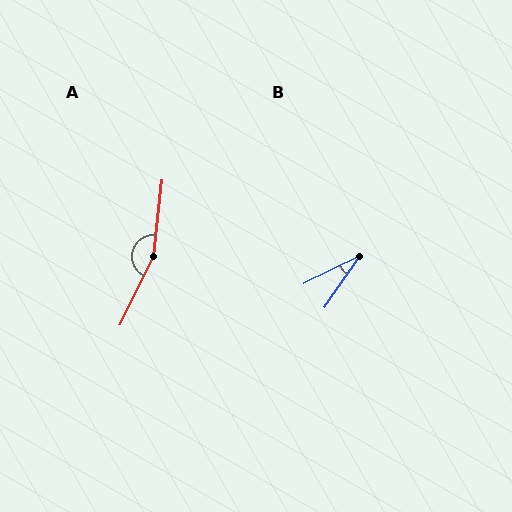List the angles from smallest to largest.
B (29°), A (160°).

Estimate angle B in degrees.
Approximately 29 degrees.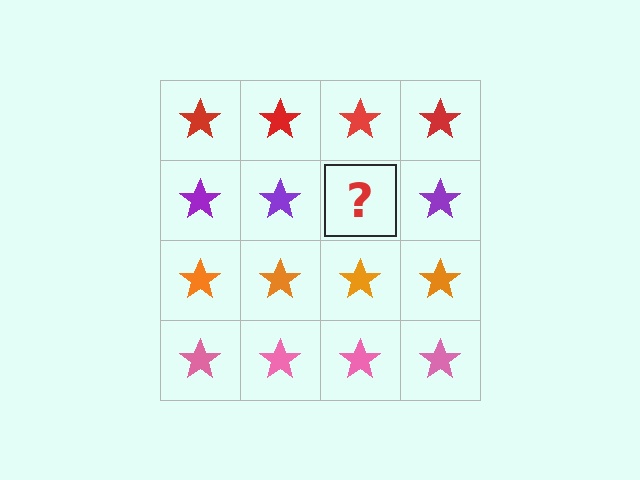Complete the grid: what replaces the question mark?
The question mark should be replaced with a purple star.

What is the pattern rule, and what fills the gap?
The rule is that each row has a consistent color. The gap should be filled with a purple star.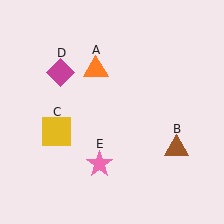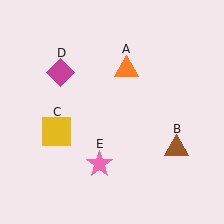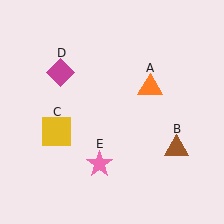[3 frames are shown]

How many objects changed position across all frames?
1 object changed position: orange triangle (object A).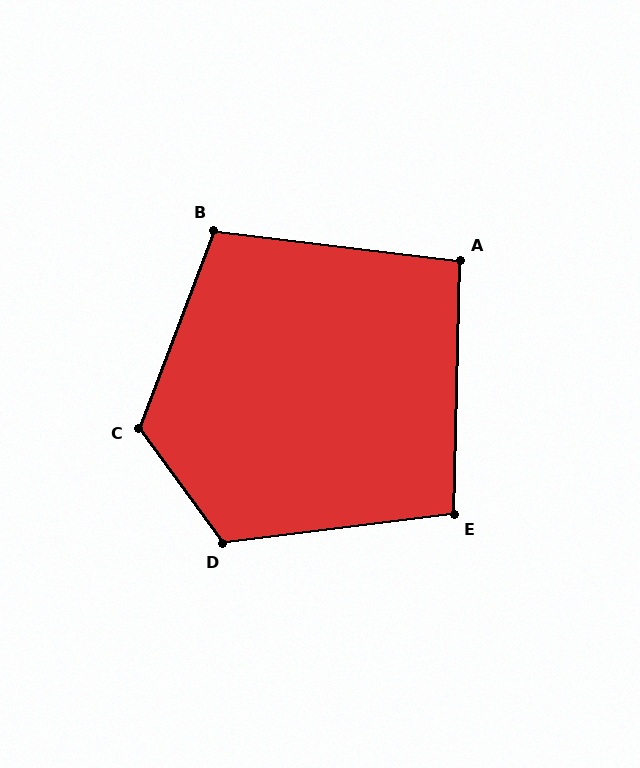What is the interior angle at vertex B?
Approximately 104 degrees (obtuse).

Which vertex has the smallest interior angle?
A, at approximately 95 degrees.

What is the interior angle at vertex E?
Approximately 99 degrees (obtuse).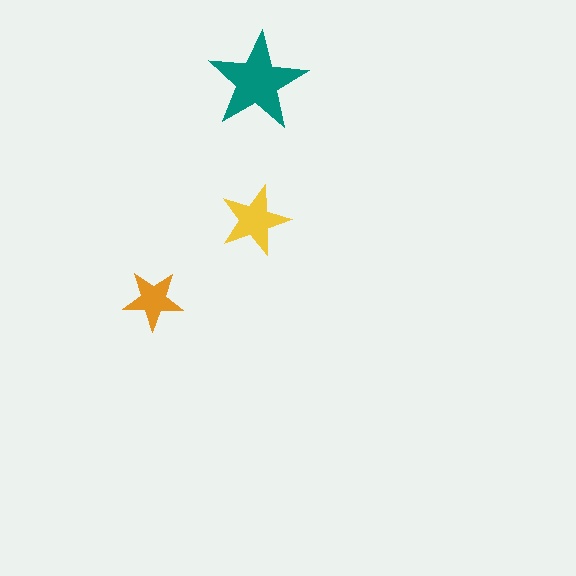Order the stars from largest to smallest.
the teal one, the yellow one, the orange one.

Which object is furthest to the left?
The orange star is leftmost.